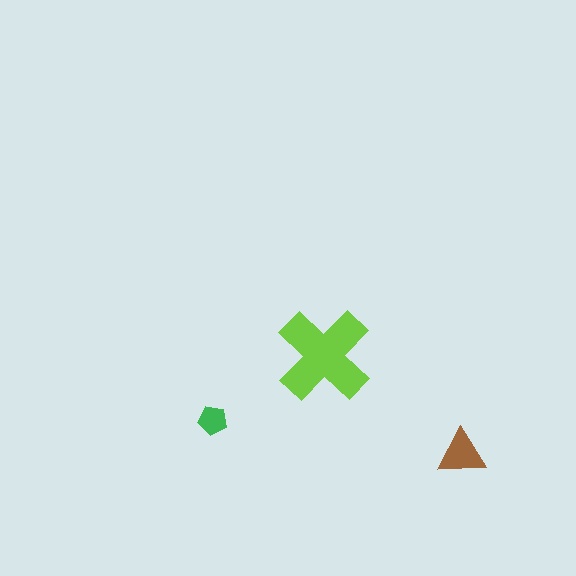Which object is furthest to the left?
The green pentagon is leftmost.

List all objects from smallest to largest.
The green pentagon, the brown triangle, the lime cross.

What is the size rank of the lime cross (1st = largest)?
1st.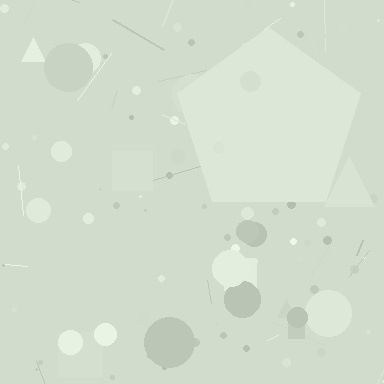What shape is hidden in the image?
A pentagon is hidden in the image.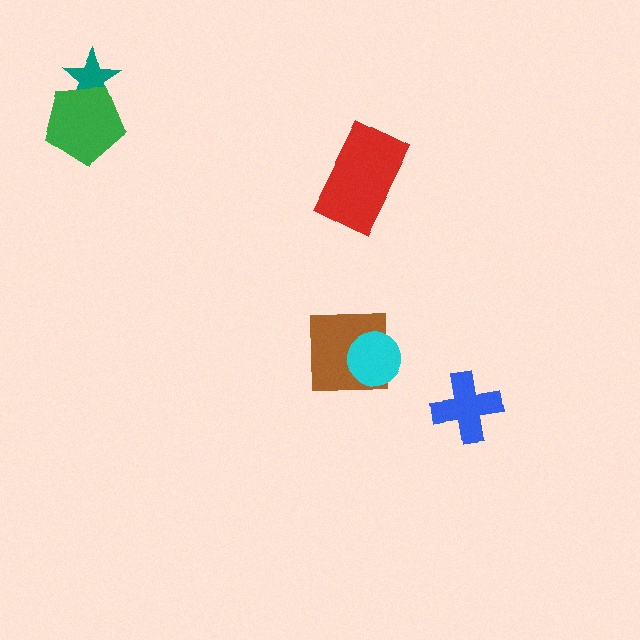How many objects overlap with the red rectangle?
0 objects overlap with the red rectangle.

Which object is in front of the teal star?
The green pentagon is in front of the teal star.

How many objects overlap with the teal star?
1 object overlaps with the teal star.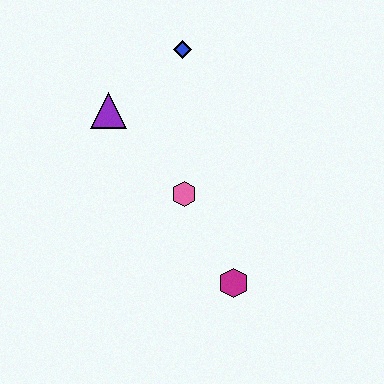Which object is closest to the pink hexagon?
The magenta hexagon is closest to the pink hexagon.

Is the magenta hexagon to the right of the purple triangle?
Yes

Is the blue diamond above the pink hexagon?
Yes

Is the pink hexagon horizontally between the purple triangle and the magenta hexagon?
Yes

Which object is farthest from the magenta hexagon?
The blue diamond is farthest from the magenta hexagon.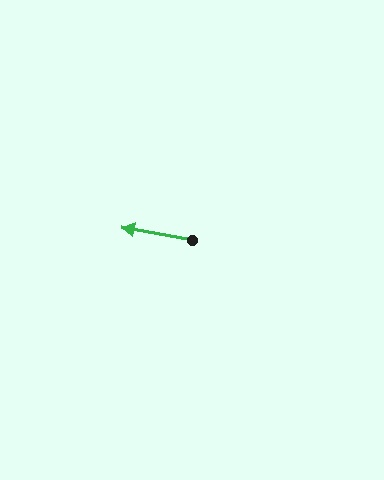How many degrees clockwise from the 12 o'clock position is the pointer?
Approximately 280 degrees.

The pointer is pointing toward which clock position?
Roughly 9 o'clock.